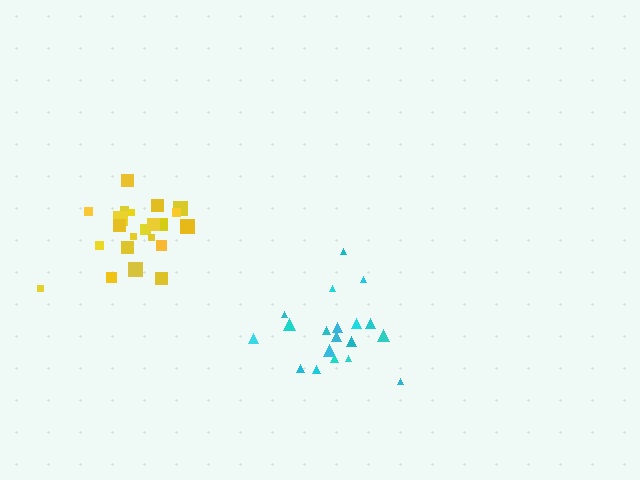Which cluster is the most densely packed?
Yellow.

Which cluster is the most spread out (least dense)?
Cyan.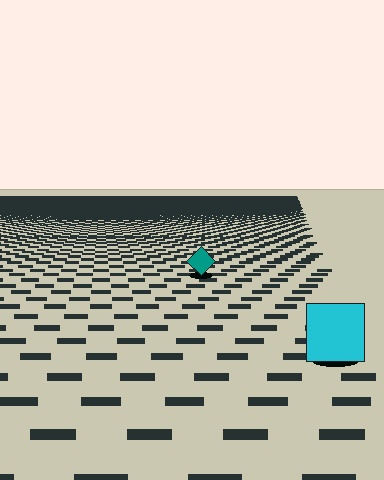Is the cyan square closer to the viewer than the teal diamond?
Yes. The cyan square is closer — you can tell from the texture gradient: the ground texture is coarser near it.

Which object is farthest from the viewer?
The teal diamond is farthest from the viewer. It appears smaller and the ground texture around it is denser.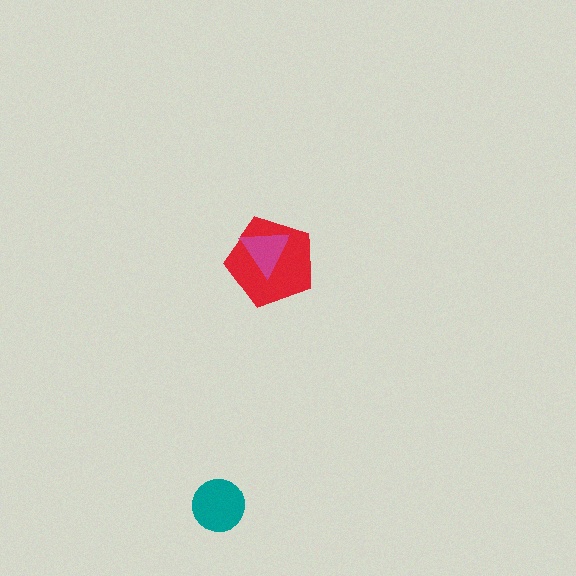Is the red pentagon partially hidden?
Yes, it is partially covered by another shape.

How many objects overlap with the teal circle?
0 objects overlap with the teal circle.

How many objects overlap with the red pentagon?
1 object overlaps with the red pentagon.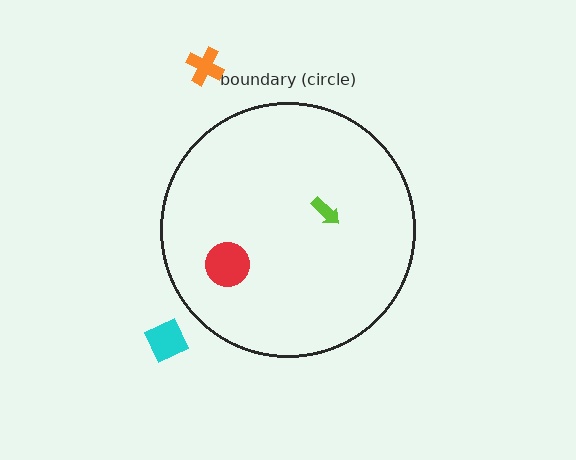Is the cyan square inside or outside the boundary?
Outside.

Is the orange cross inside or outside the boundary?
Outside.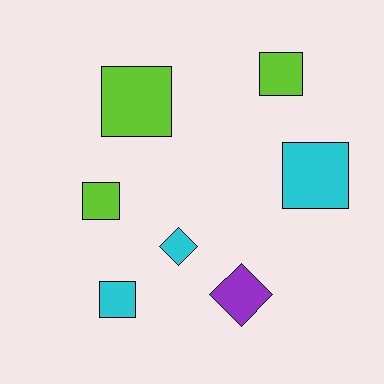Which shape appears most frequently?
Square, with 5 objects.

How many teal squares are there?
There are no teal squares.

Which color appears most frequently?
Lime, with 3 objects.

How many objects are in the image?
There are 7 objects.